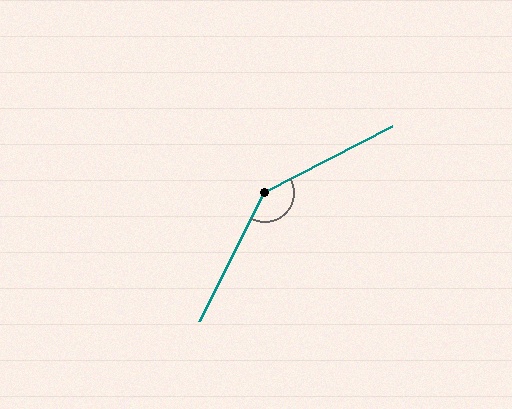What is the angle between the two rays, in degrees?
Approximately 145 degrees.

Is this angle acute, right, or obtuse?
It is obtuse.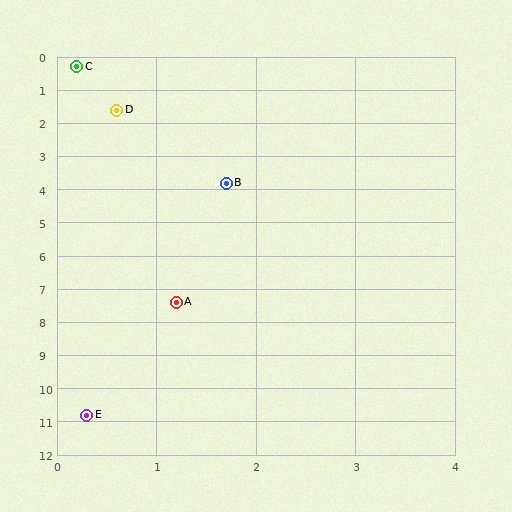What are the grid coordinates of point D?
Point D is at approximately (0.6, 1.6).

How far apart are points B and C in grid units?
Points B and C are about 3.8 grid units apart.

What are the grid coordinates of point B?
Point B is at approximately (1.7, 3.8).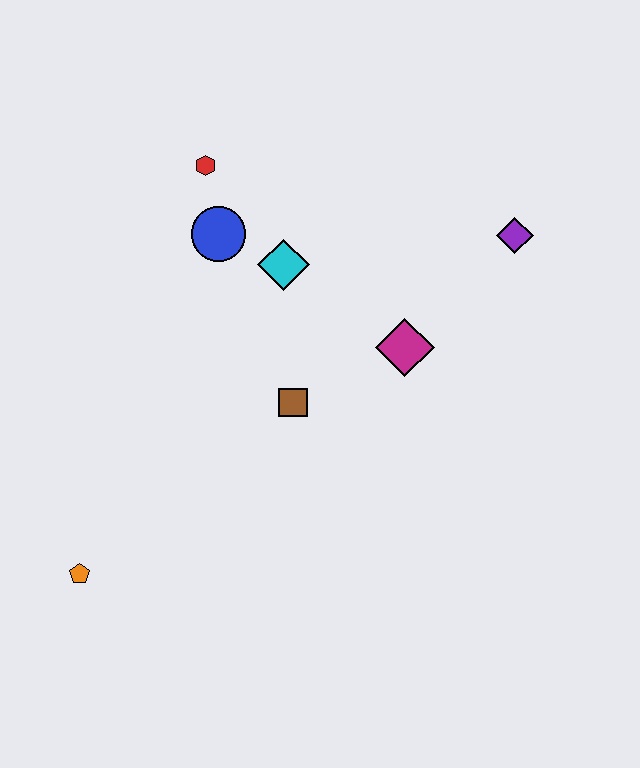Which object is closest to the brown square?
The magenta diamond is closest to the brown square.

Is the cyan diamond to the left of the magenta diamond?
Yes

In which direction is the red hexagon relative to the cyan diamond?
The red hexagon is above the cyan diamond.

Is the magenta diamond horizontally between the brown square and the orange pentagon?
No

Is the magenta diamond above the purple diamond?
No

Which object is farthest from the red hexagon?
The orange pentagon is farthest from the red hexagon.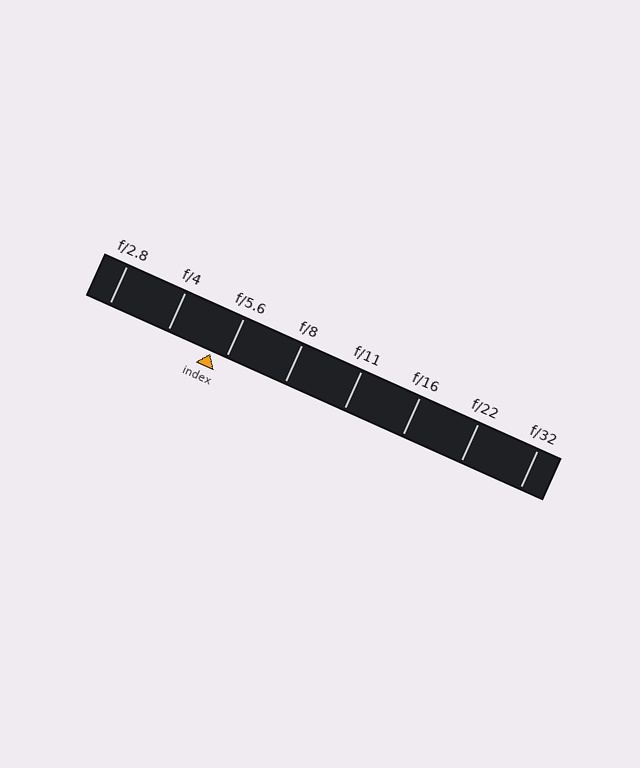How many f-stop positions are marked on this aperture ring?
There are 8 f-stop positions marked.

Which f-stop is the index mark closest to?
The index mark is closest to f/5.6.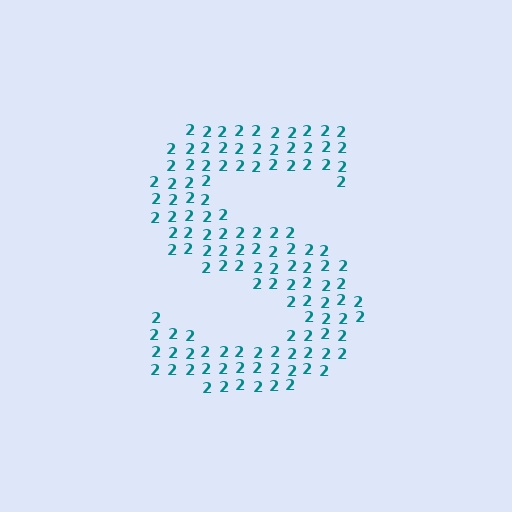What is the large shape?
The large shape is the letter S.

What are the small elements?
The small elements are digit 2's.